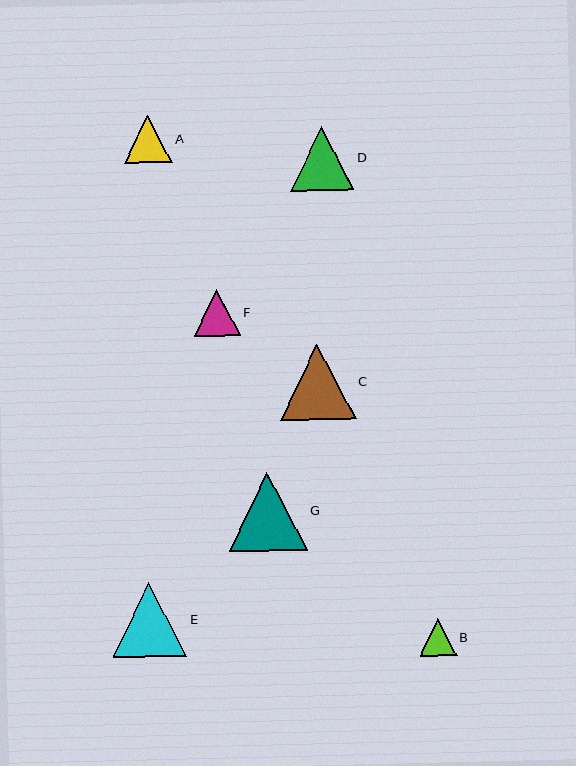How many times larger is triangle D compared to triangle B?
Triangle D is approximately 1.7 times the size of triangle B.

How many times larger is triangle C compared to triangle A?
Triangle C is approximately 1.6 times the size of triangle A.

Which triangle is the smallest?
Triangle B is the smallest with a size of approximately 37 pixels.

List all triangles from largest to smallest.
From largest to smallest: G, C, E, D, A, F, B.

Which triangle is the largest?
Triangle G is the largest with a size of approximately 78 pixels.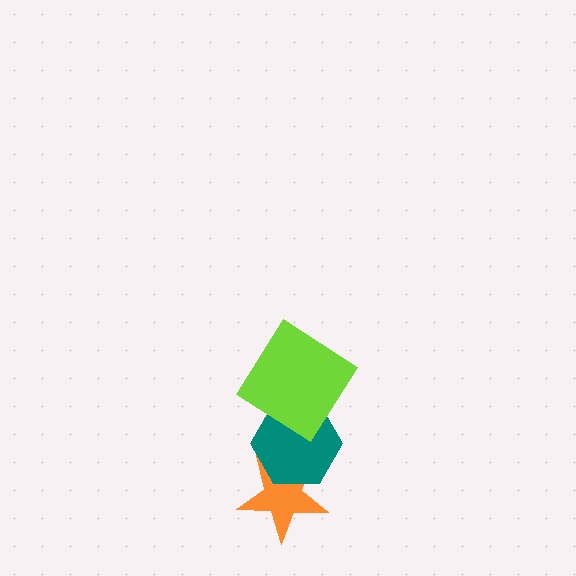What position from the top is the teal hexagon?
The teal hexagon is 2nd from the top.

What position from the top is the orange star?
The orange star is 3rd from the top.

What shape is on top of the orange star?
The teal hexagon is on top of the orange star.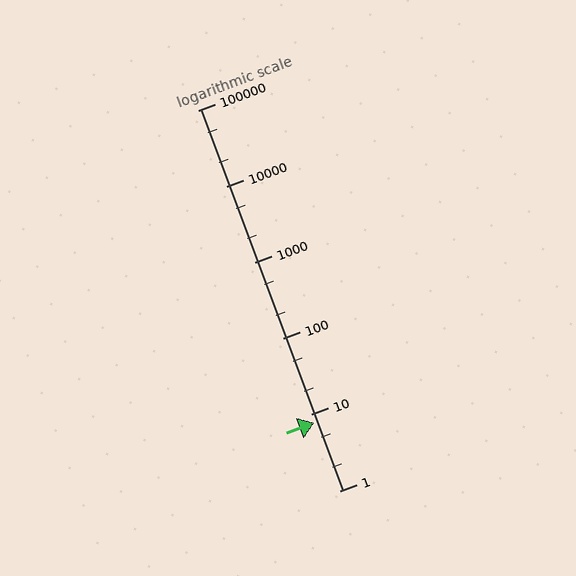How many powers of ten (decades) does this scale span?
The scale spans 5 decades, from 1 to 100000.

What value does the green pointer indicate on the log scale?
The pointer indicates approximately 7.9.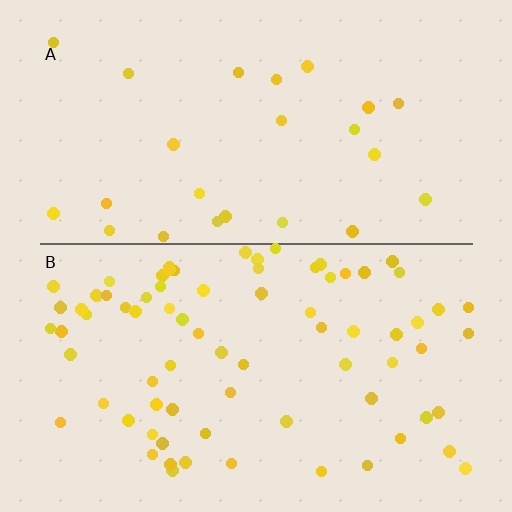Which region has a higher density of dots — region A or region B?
B (the bottom).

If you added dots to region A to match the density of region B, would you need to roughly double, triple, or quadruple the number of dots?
Approximately triple.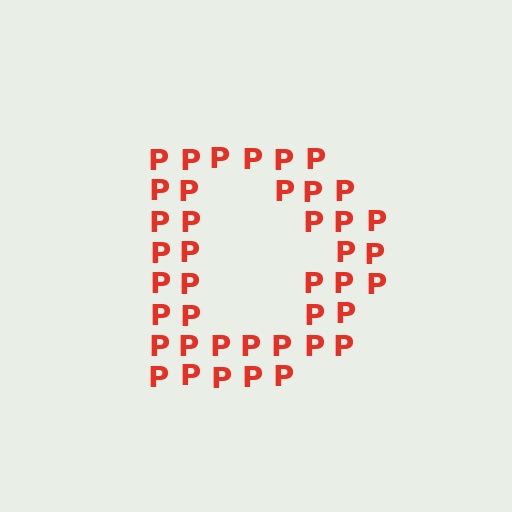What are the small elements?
The small elements are letter P's.